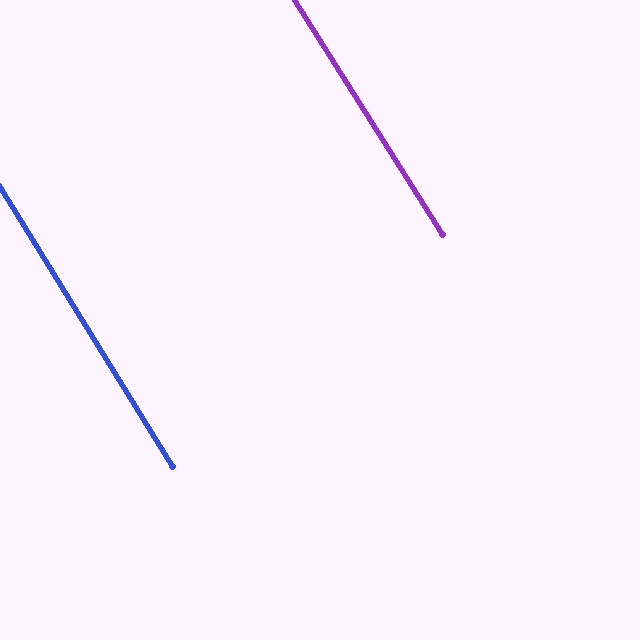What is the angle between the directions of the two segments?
Approximately 0 degrees.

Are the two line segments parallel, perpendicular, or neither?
Parallel — their directions differ by only 0.4°.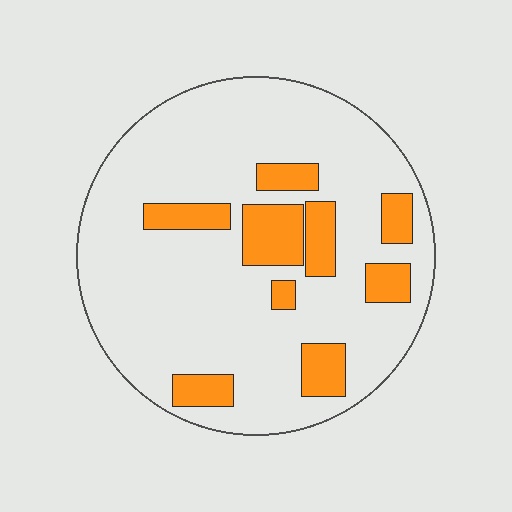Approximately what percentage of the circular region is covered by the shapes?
Approximately 20%.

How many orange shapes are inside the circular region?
9.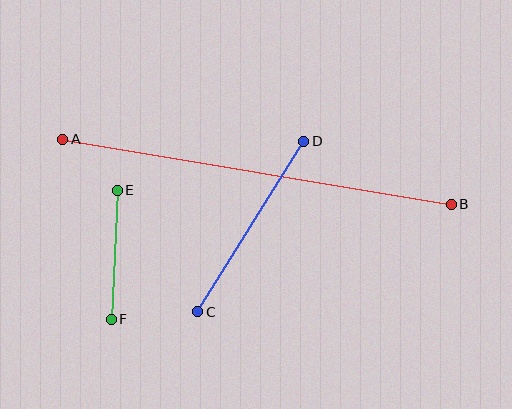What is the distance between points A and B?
The distance is approximately 394 pixels.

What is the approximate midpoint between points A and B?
The midpoint is at approximately (257, 172) pixels.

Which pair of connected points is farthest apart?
Points A and B are farthest apart.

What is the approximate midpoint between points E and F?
The midpoint is at approximately (114, 255) pixels.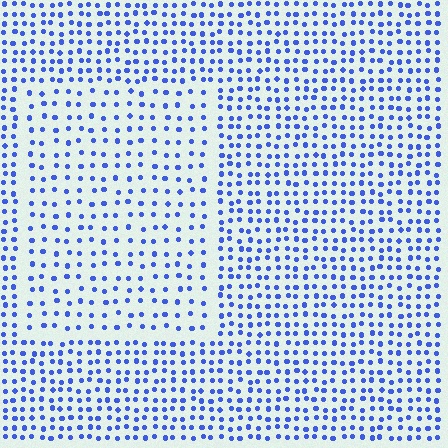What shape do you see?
I see a rectangle.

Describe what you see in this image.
The image contains small blue elements arranged at two different densities. A rectangle-shaped region is visible where the elements are less densely packed than the surrounding area.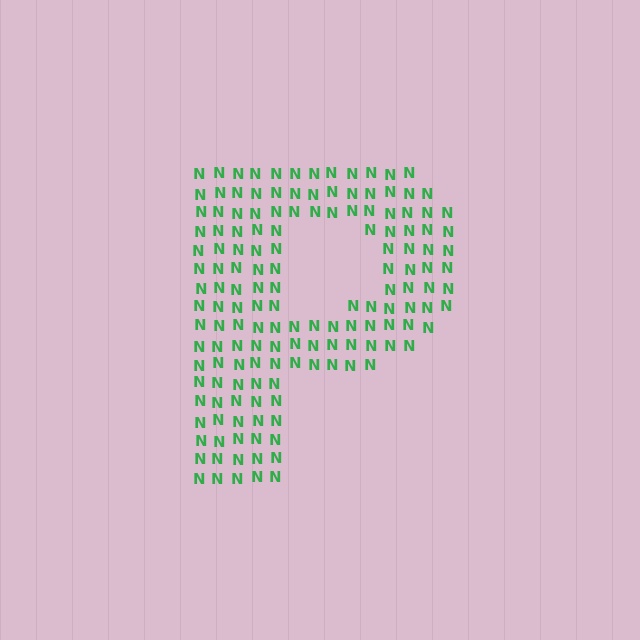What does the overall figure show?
The overall figure shows the letter P.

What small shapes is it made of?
It is made of small letter N's.